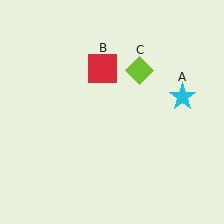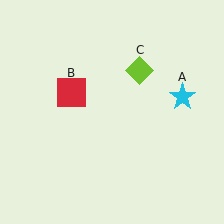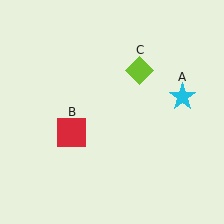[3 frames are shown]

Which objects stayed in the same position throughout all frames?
Cyan star (object A) and lime diamond (object C) remained stationary.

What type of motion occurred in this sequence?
The red square (object B) rotated counterclockwise around the center of the scene.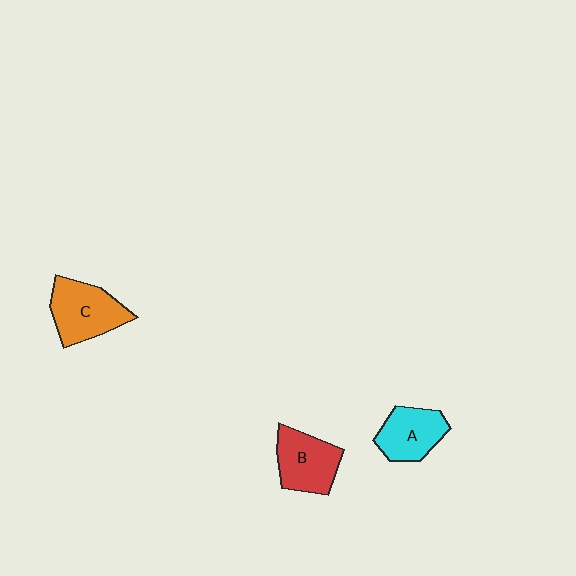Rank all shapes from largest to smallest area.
From largest to smallest: C (orange), B (red), A (cyan).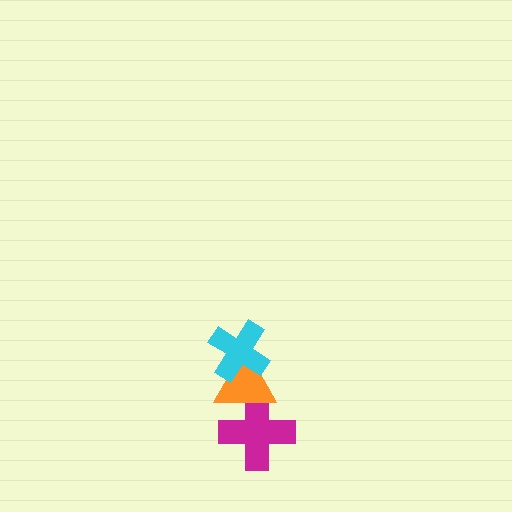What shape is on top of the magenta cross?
The orange triangle is on top of the magenta cross.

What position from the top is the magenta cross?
The magenta cross is 3rd from the top.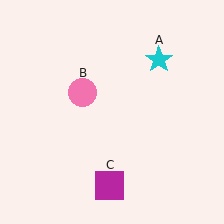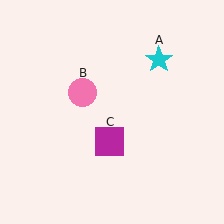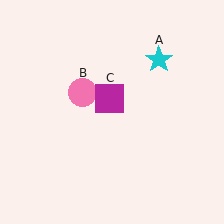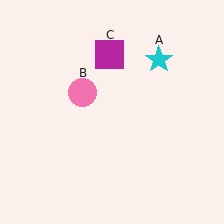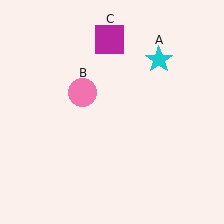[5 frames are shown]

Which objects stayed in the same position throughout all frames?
Cyan star (object A) and pink circle (object B) remained stationary.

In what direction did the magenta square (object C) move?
The magenta square (object C) moved up.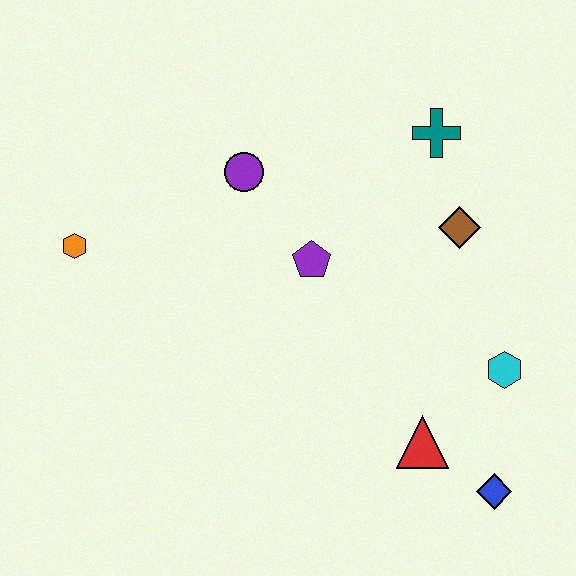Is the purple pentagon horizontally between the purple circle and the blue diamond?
Yes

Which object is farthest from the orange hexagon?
The blue diamond is farthest from the orange hexagon.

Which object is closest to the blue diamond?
The red triangle is closest to the blue diamond.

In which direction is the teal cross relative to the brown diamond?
The teal cross is above the brown diamond.